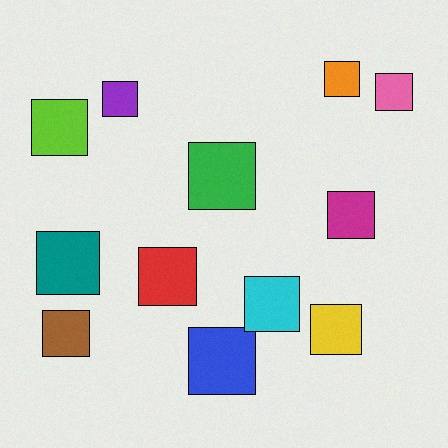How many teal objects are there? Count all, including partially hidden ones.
There is 1 teal object.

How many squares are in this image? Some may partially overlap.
There are 12 squares.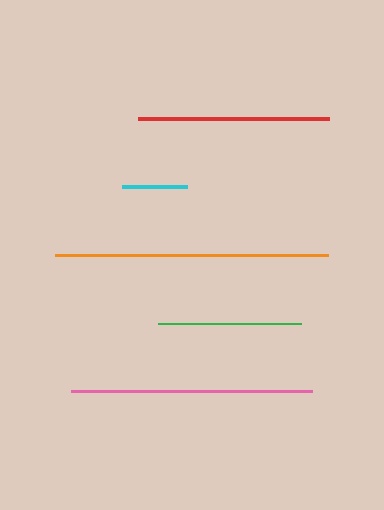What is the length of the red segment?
The red segment is approximately 191 pixels long.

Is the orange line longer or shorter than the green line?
The orange line is longer than the green line.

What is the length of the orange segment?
The orange segment is approximately 273 pixels long.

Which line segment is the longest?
The orange line is the longest at approximately 273 pixels.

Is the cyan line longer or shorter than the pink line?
The pink line is longer than the cyan line.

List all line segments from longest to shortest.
From longest to shortest: orange, pink, red, green, cyan.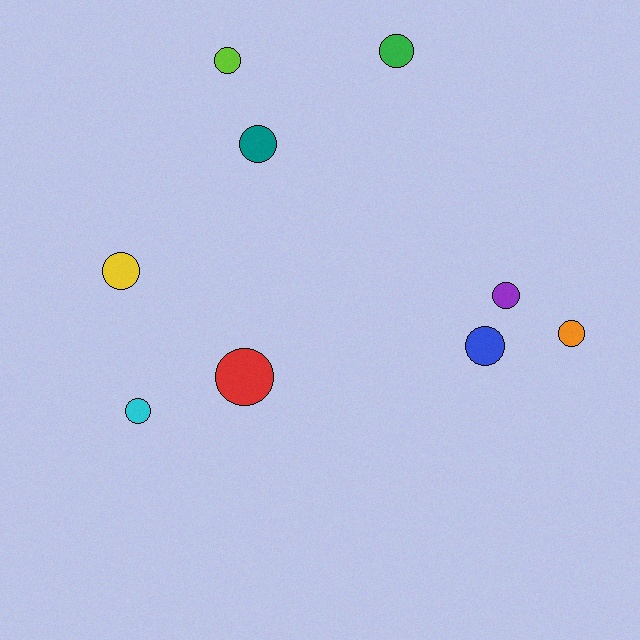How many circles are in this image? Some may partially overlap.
There are 9 circles.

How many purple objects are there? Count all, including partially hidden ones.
There is 1 purple object.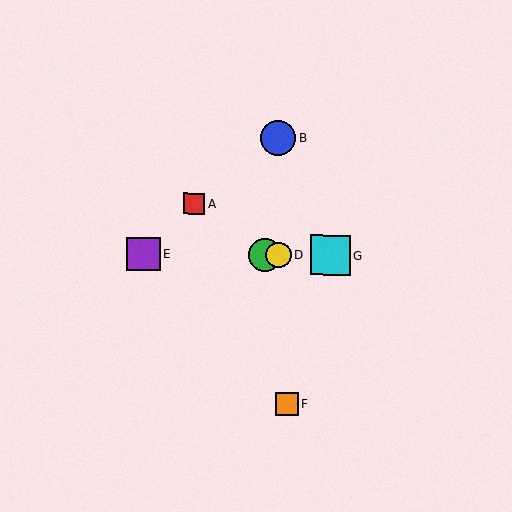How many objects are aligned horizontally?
4 objects (C, D, E, G) are aligned horizontally.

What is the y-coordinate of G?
Object G is at y≈255.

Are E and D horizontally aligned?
Yes, both are at y≈254.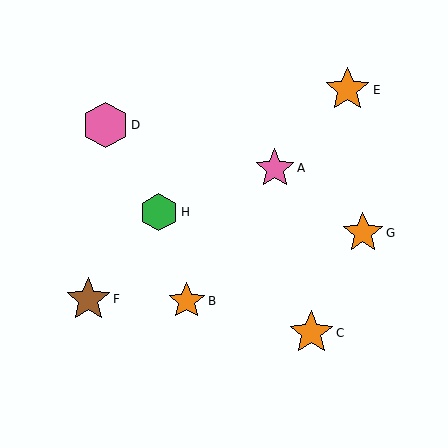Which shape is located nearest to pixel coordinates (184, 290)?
The orange star (labeled B) at (187, 301) is nearest to that location.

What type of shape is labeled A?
Shape A is a pink star.